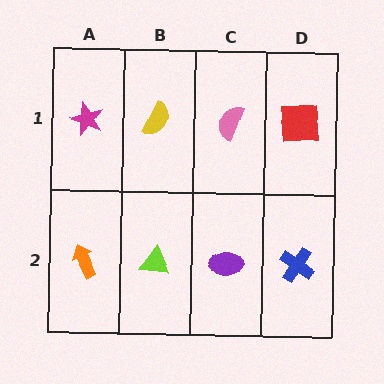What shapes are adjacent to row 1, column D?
A blue cross (row 2, column D), a pink semicircle (row 1, column C).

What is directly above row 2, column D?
A red square.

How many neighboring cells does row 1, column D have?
2.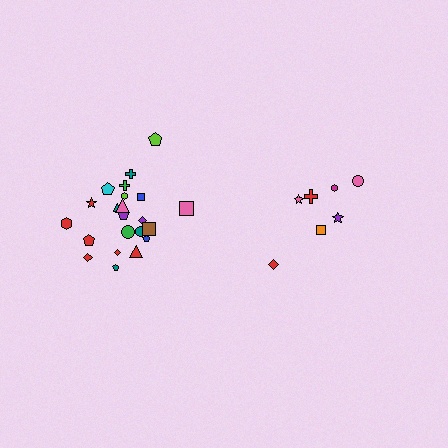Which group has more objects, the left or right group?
The left group.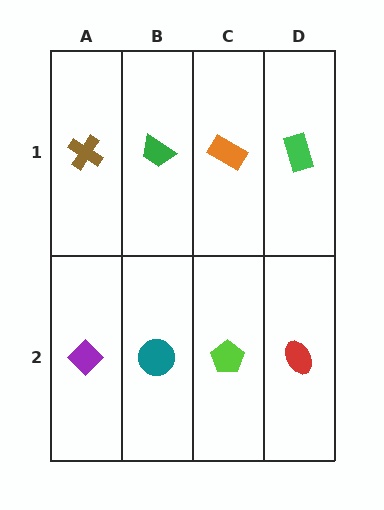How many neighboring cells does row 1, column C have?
3.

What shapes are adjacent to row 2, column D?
A green rectangle (row 1, column D), a lime pentagon (row 2, column C).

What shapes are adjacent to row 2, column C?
An orange rectangle (row 1, column C), a teal circle (row 2, column B), a red ellipse (row 2, column D).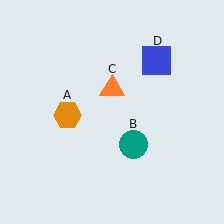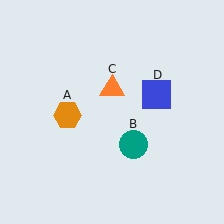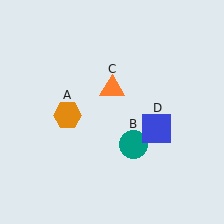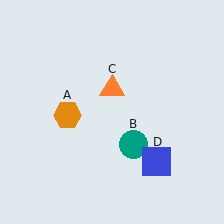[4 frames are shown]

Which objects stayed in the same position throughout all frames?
Orange hexagon (object A) and teal circle (object B) and orange triangle (object C) remained stationary.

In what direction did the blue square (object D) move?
The blue square (object D) moved down.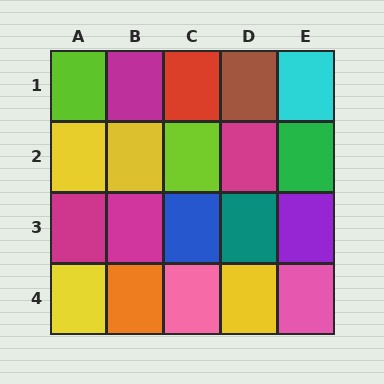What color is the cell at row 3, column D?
Teal.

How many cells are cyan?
1 cell is cyan.